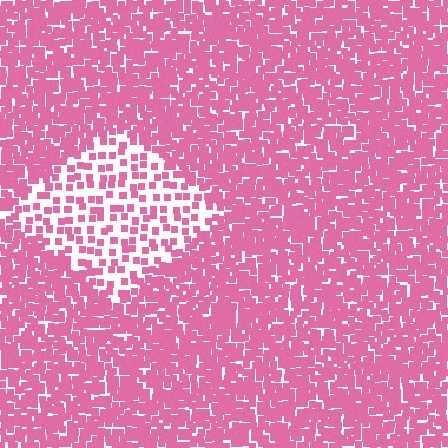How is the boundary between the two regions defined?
The boundary is defined by a change in element density (approximately 2.6x ratio). All elements are the same color, size, and shape.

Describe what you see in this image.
The image contains small pink elements arranged at two different densities. A diamond-shaped region is visible where the elements are less densely packed than the surrounding area.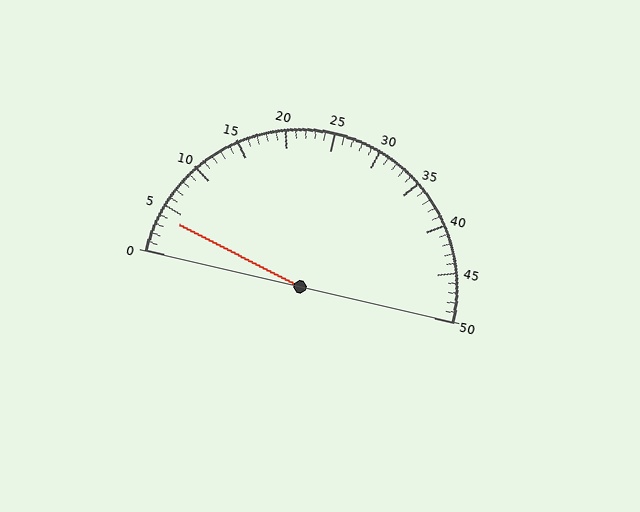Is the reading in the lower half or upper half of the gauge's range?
The reading is in the lower half of the range (0 to 50).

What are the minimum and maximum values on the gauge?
The gauge ranges from 0 to 50.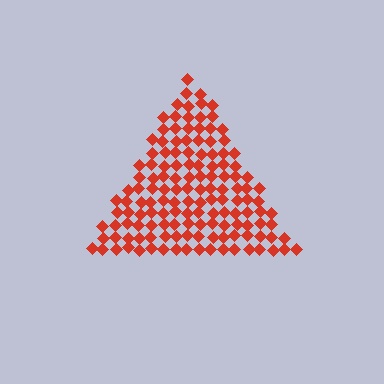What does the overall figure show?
The overall figure shows a triangle.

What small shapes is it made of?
It is made of small diamonds.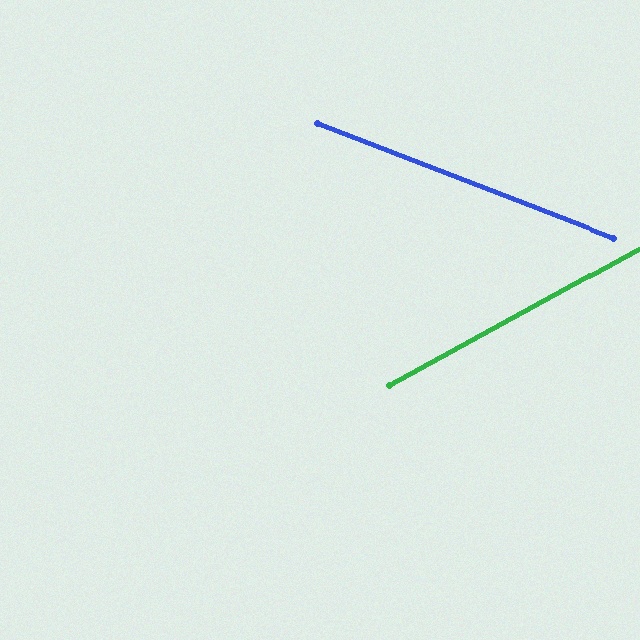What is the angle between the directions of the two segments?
Approximately 50 degrees.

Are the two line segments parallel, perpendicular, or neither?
Neither parallel nor perpendicular — they differ by about 50°.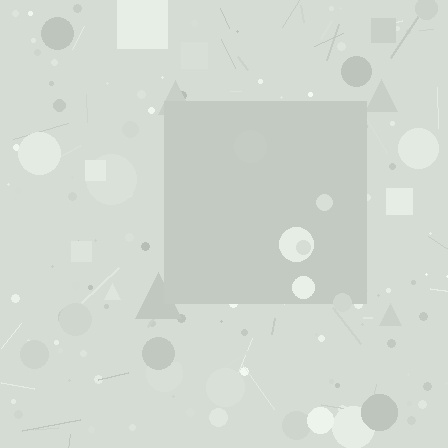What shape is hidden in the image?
A square is hidden in the image.